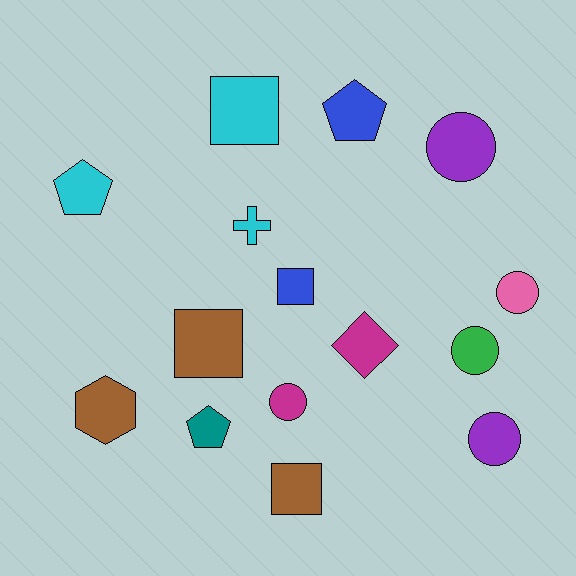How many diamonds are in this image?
There is 1 diamond.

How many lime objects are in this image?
There are no lime objects.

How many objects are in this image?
There are 15 objects.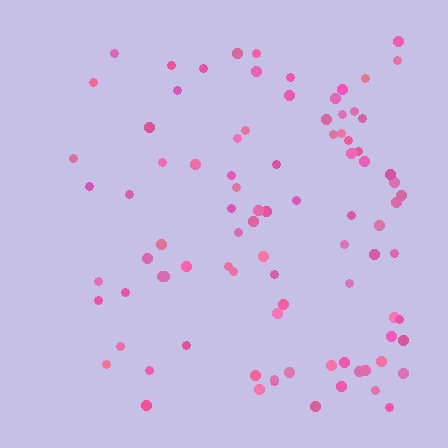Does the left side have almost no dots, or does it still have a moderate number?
Still a moderate number, just noticeably fewer than the right.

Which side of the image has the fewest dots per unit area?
The left.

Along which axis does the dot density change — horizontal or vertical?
Horizontal.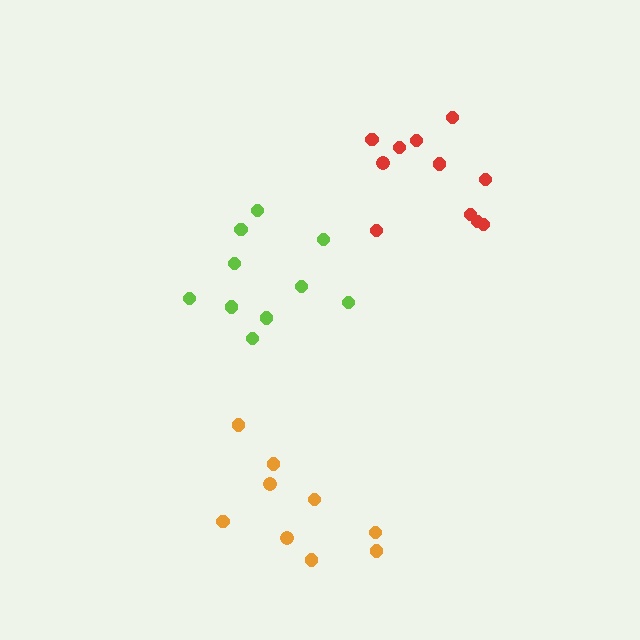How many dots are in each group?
Group 1: 10 dots, Group 2: 9 dots, Group 3: 12 dots (31 total).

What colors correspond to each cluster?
The clusters are colored: lime, orange, red.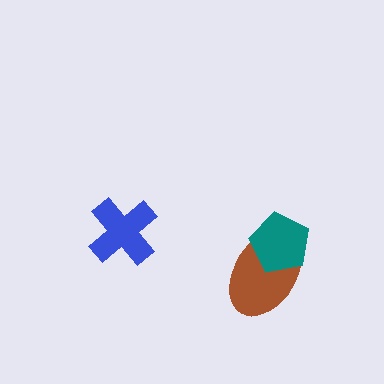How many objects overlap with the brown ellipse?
1 object overlaps with the brown ellipse.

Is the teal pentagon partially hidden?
No, no other shape covers it.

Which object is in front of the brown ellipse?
The teal pentagon is in front of the brown ellipse.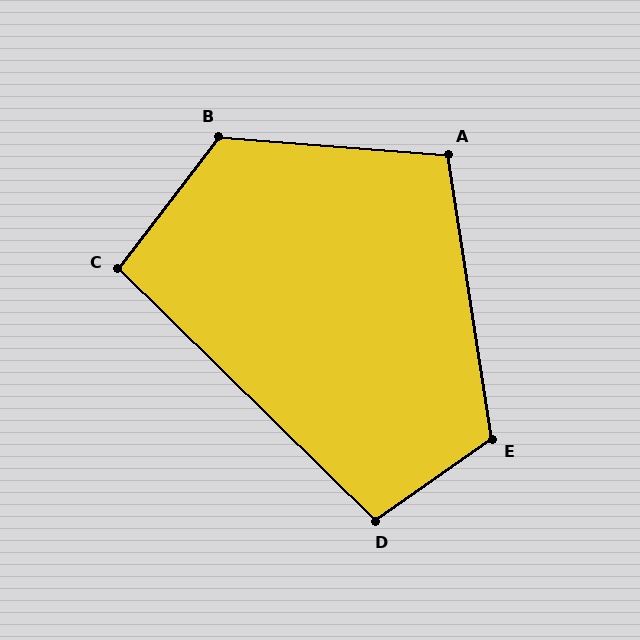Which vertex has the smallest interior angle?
C, at approximately 97 degrees.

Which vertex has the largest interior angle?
B, at approximately 123 degrees.